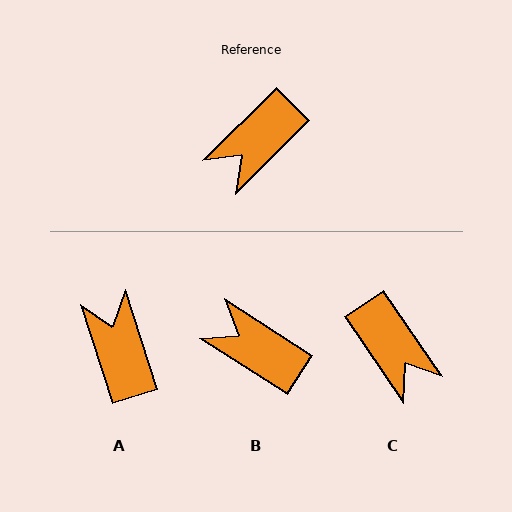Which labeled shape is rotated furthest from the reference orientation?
A, about 117 degrees away.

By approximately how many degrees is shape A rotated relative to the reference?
Approximately 117 degrees clockwise.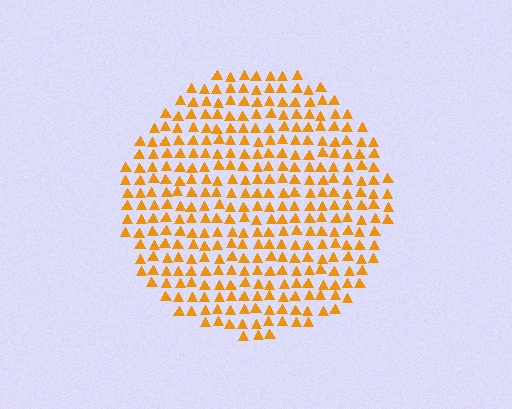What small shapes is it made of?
It is made of small triangles.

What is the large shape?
The large shape is a circle.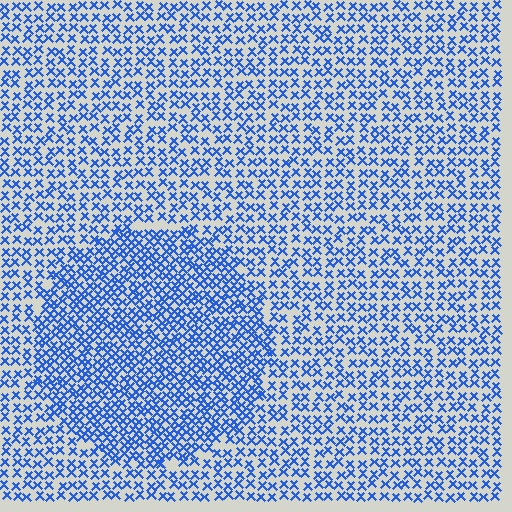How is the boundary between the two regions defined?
The boundary is defined by a change in element density (approximately 1.7x ratio). All elements are the same color, size, and shape.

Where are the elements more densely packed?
The elements are more densely packed inside the circle boundary.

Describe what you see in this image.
The image contains small blue elements arranged at two different densities. A circle-shaped region is visible where the elements are more densely packed than the surrounding area.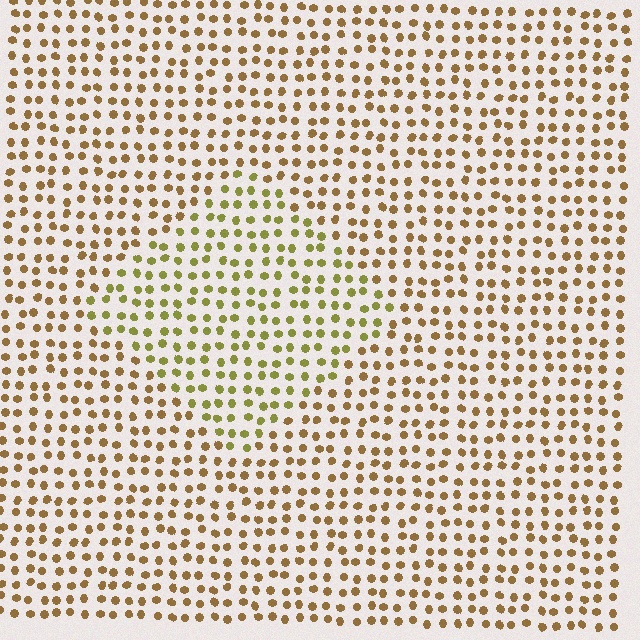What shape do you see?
I see a diamond.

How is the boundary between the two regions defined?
The boundary is defined purely by a slight shift in hue (about 31 degrees). Spacing, size, and orientation are identical on both sides.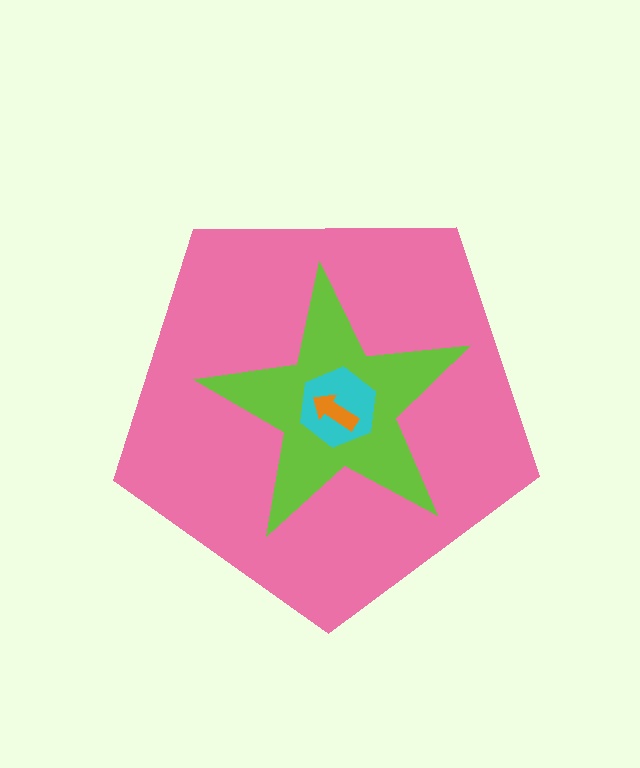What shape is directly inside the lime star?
The cyan hexagon.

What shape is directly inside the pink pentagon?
The lime star.